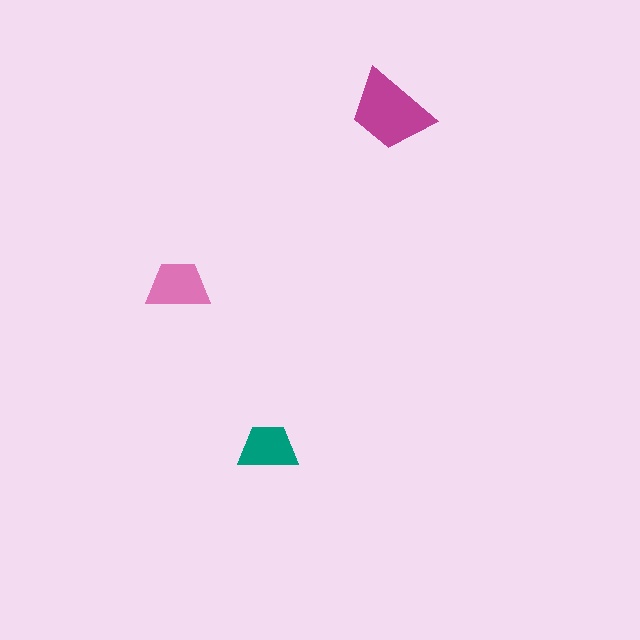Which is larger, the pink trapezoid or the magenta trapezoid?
The magenta one.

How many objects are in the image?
There are 3 objects in the image.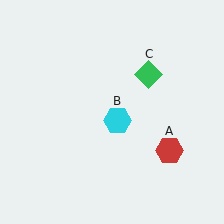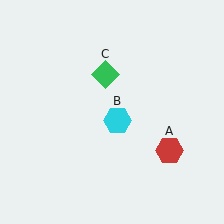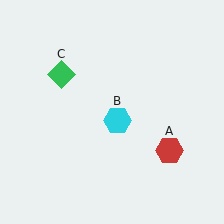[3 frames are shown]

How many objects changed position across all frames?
1 object changed position: green diamond (object C).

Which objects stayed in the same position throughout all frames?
Red hexagon (object A) and cyan hexagon (object B) remained stationary.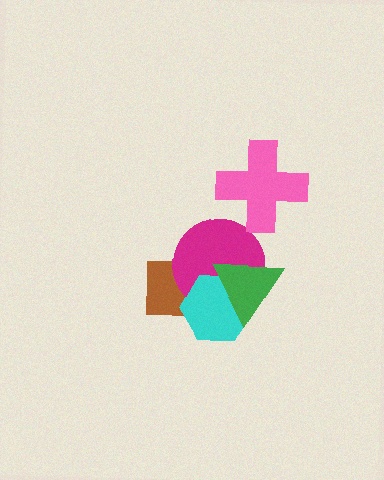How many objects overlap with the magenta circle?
3 objects overlap with the magenta circle.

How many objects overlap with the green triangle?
3 objects overlap with the green triangle.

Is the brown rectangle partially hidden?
Yes, it is partially covered by another shape.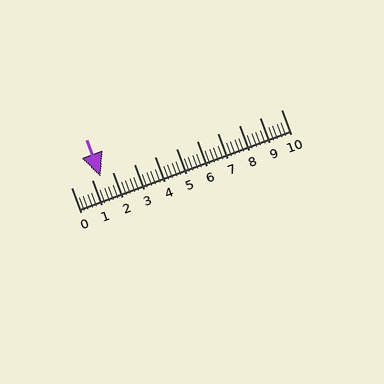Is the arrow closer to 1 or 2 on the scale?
The arrow is closer to 1.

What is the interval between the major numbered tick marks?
The major tick marks are spaced 1 units apart.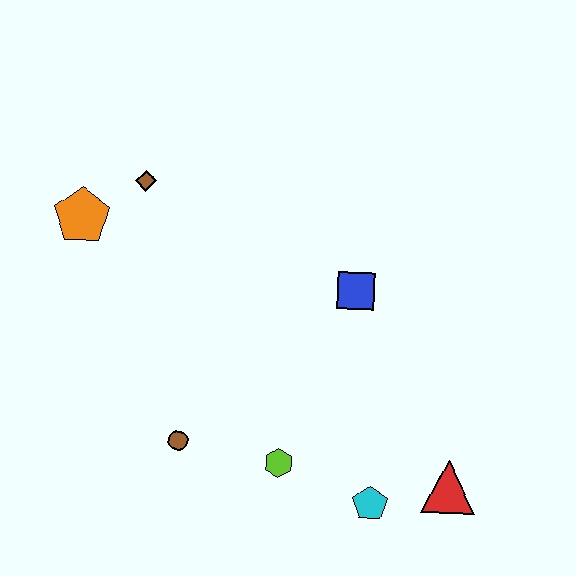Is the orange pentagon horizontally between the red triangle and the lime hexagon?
No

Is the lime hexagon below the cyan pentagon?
No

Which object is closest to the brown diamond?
The orange pentagon is closest to the brown diamond.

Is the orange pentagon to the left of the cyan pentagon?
Yes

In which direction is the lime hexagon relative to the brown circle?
The lime hexagon is to the right of the brown circle.